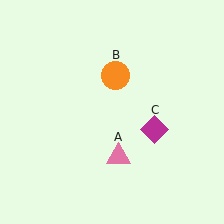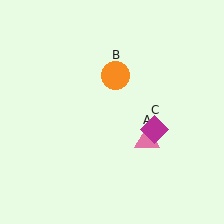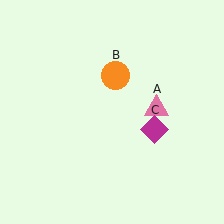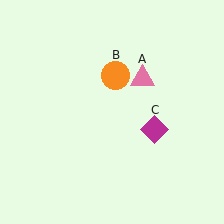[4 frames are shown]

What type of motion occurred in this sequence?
The pink triangle (object A) rotated counterclockwise around the center of the scene.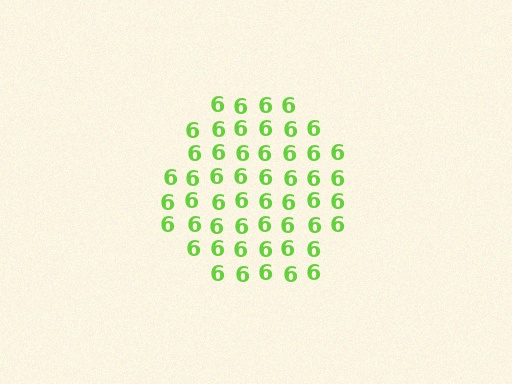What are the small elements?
The small elements are digit 6's.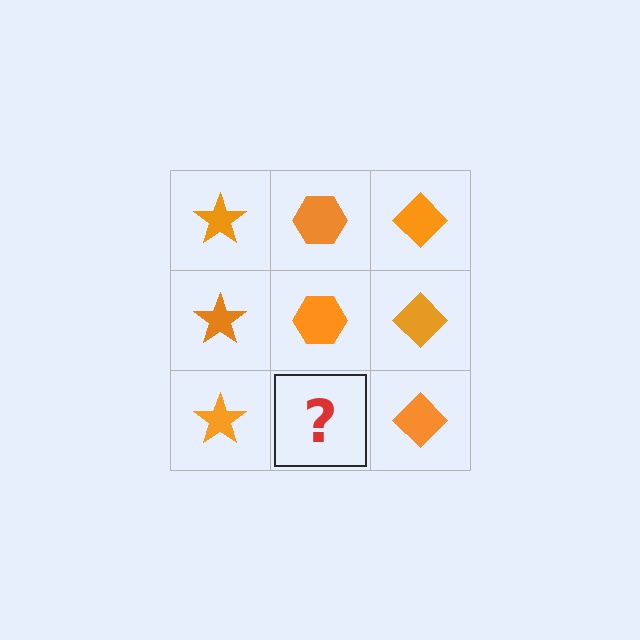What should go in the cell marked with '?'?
The missing cell should contain an orange hexagon.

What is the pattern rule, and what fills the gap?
The rule is that each column has a consistent shape. The gap should be filled with an orange hexagon.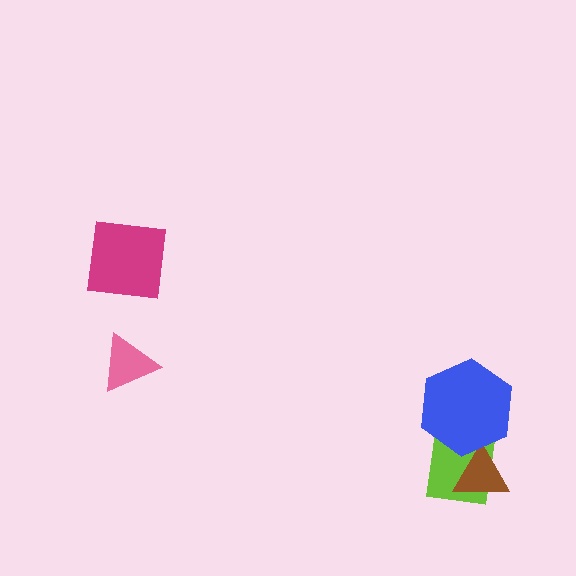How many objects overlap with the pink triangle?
0 objects overlap with the pink triangle.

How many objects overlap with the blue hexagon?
2 objects overlap with the blue hexagon.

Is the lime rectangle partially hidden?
Yes, it is partially covered by another shape.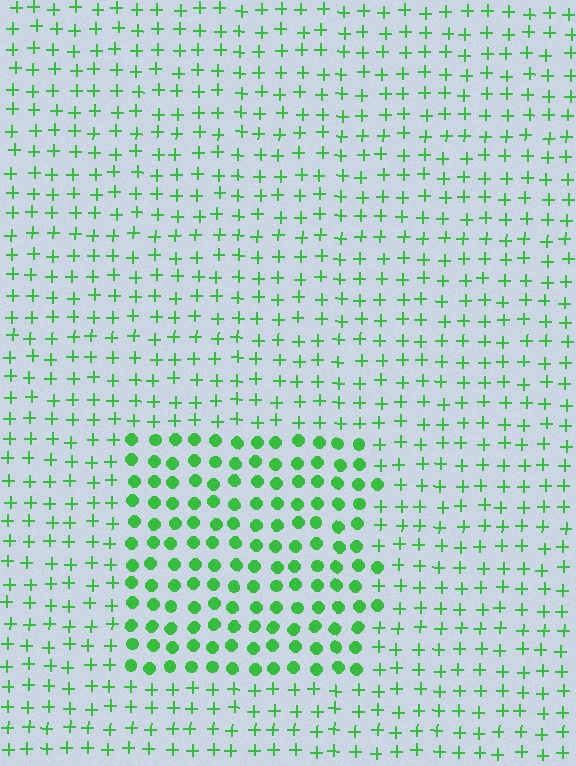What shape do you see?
I see a rectangle.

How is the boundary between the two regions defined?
The boundary is defined by a change in element shape: circles inside vs. plus signs outside. All elements share the same color and spacing.